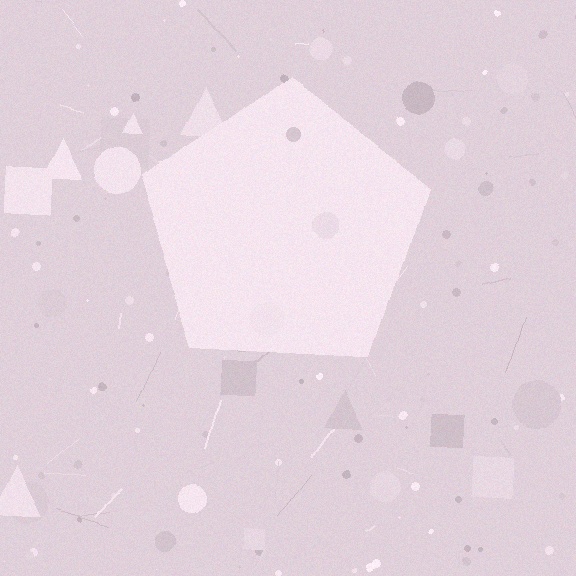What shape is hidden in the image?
A pentagon is hidden in the image.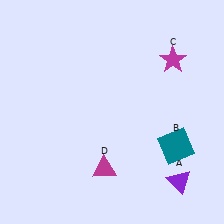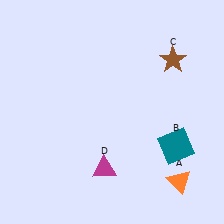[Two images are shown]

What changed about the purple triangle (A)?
In Image 1, A is purple. In Image 2, it changed to orange.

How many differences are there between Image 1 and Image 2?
There are 2 differences between the two images.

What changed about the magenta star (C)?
In Image 1, C is magenta. In Image 2, it changed to brown.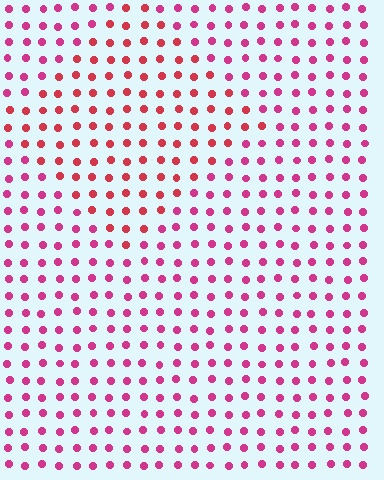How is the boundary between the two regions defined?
The boundary is defined purely by a slight shift in hue (about 26 degrees). Spacing, size, and orientation are identical on both sides.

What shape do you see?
I see a diamond.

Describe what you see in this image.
The image is filled with small magenta elements in a uniform arrangement. A diamond-shaped region is visible where the elements are tinted to a slightly different hue, forming a subtle color boundary.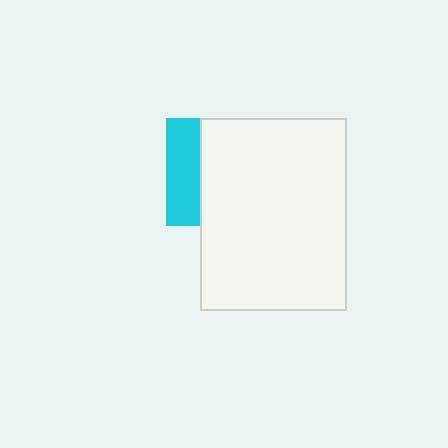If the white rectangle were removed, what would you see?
You would see the complete cyan square.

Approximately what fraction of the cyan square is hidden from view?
Roughly 69% of the cyan square is hidden behind the white rectangle.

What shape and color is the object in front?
The object in front is a white rectangle.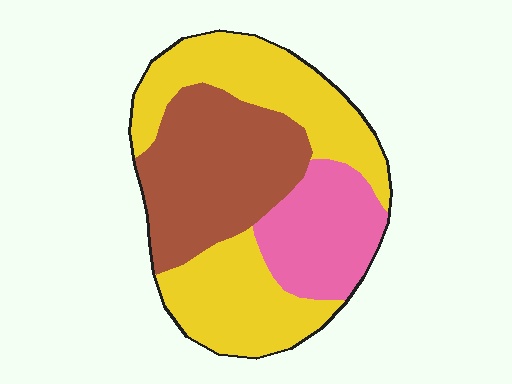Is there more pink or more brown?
Brown.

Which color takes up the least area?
Pink, at roughly 20%.